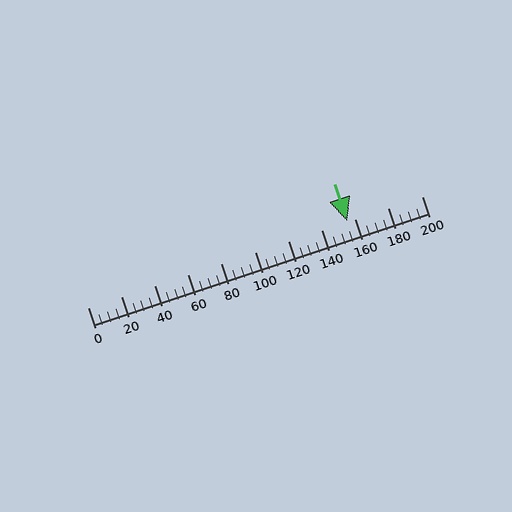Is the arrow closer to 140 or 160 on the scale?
The arrow is closer to 160.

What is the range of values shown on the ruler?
The ruler shows values from 0 to 200.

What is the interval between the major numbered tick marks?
The major tick marks are spaced 20 units apart.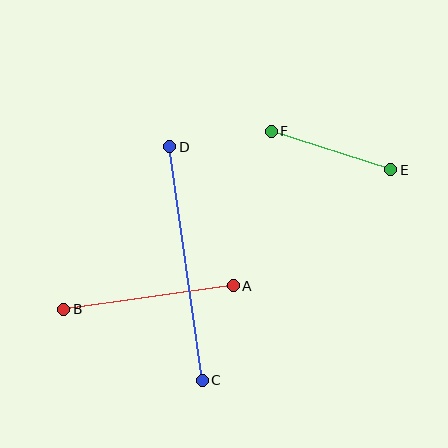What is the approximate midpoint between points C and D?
The midpoint is at approximately (186, 264) pixels.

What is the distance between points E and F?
The distance is approximately 126 pixels.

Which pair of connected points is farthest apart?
Points C and D are farthest apart.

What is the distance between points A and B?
The distance is approximately 171 pixels.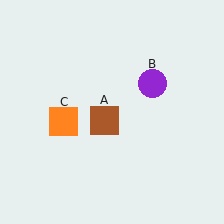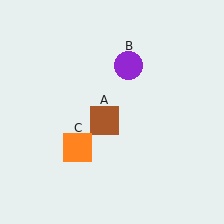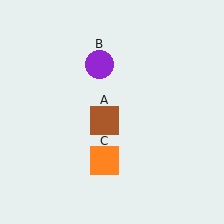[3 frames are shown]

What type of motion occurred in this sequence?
The purple circle (object B), orange square (object C) rotated counterclockwise around the center of the scene.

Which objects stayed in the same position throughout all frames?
Brown square (object A) remained stationary.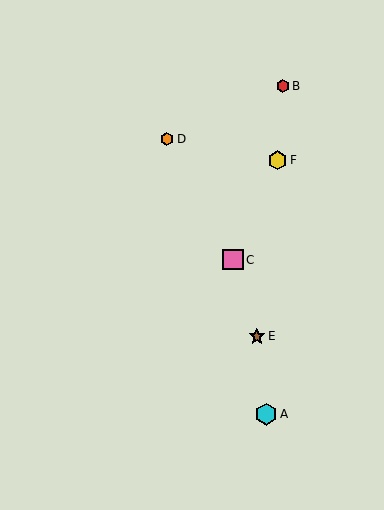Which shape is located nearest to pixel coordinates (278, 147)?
The yellow hexagon (labeled F) at (277, 160) is nearest to that location.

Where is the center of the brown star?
The center of the brown star is at (257, 337).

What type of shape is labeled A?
Shape A is a cyan hexagon.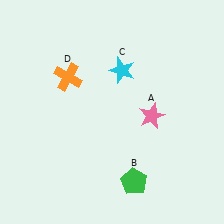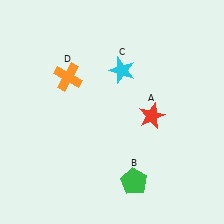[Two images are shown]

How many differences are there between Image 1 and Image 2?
There is 1 difference between the two images.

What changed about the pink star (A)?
In Image 1, A is pink. In Image 2, it changed to red.